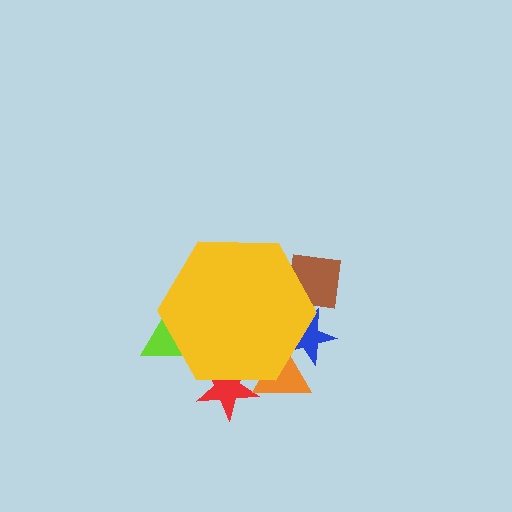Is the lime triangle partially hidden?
Yes, the lime triangle is partially hidden behind the yellow hexagon.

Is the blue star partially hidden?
Yes, the blue star is partially hidden behind the yellow hexagon.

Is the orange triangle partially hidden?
Yes, the orange triangle is partially hidden behind the yellow hexagon.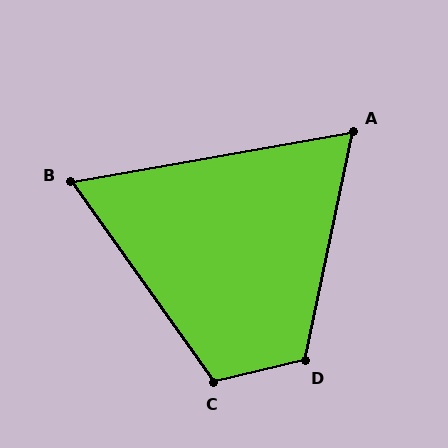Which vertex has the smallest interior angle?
B, at approximately 65 degrees.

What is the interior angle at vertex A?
Approximately 68 degrees (acute).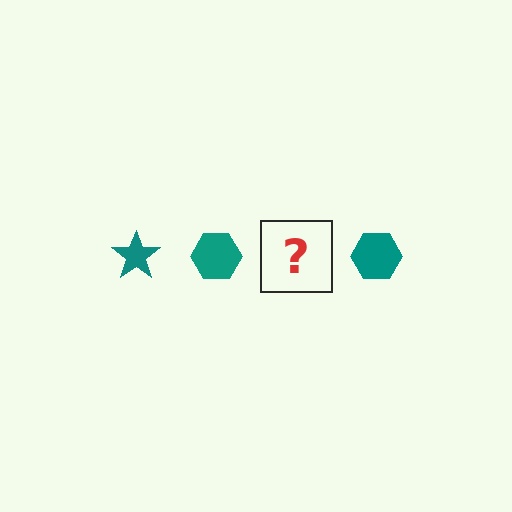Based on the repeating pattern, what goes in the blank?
The blank should be a teal star.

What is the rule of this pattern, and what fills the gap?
The rule is that the pattern cycles through star, hexagon shapes in teal. The gap should be filled with a teal star.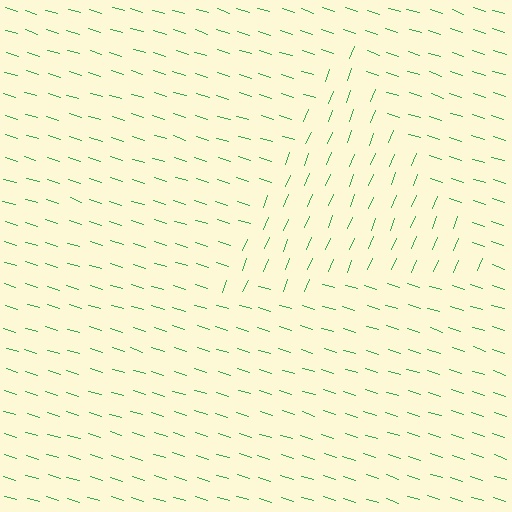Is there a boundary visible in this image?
Yes, there is a texture boundary formed by a change in line orientation.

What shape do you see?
I see a triangle.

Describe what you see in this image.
The image is filled with small green line segments. A triangle region in the image has lines oriented differently from the surrounding lines, creating a visible texture boundary.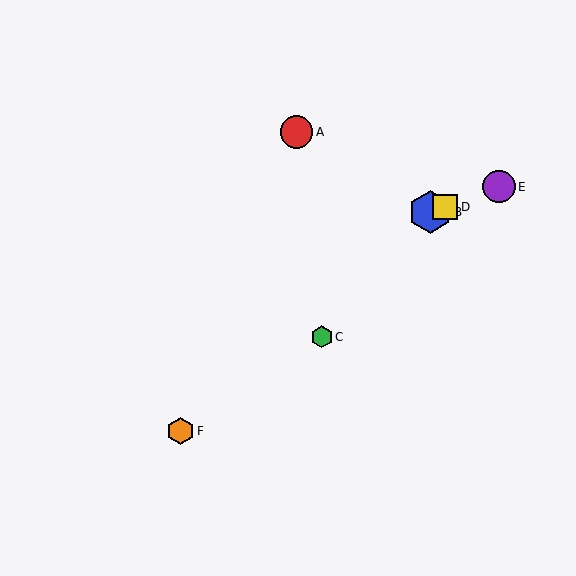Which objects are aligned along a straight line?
Objects B, D, E are aligned along a straight line.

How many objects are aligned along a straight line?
3 objects (B, D, E) are aligned along a straight line.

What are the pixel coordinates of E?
Object E is at (499, 187).